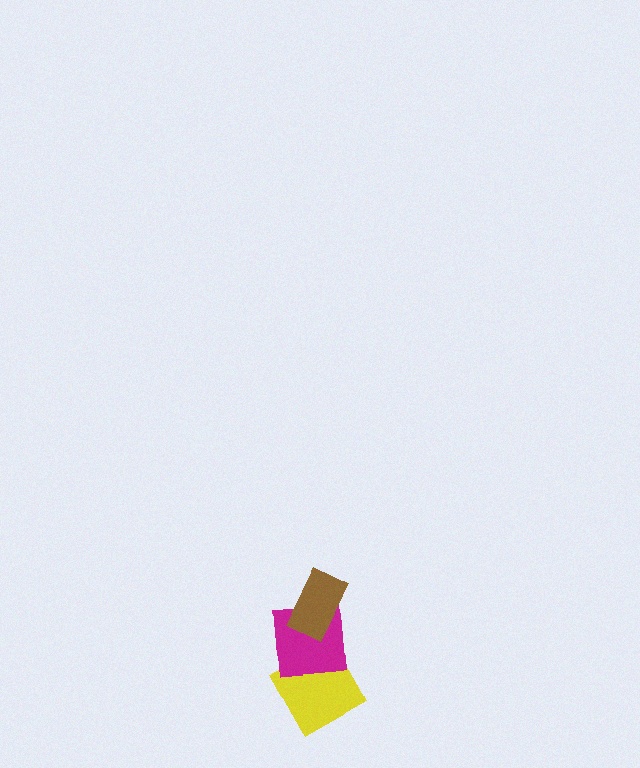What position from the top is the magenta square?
The magenta square is 2nd from the top.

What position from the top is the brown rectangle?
The brown rectangle is 1st from the top.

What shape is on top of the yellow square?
The magenta square is on top of the yellow square.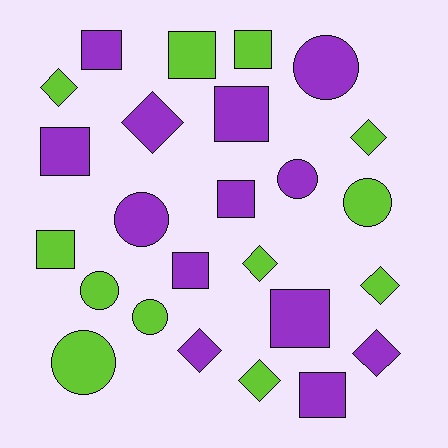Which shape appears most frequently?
Square, with 10 objects.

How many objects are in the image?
There are 25 objects.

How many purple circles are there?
There are 3 purple circles.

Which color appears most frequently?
Purple, with 13 objects.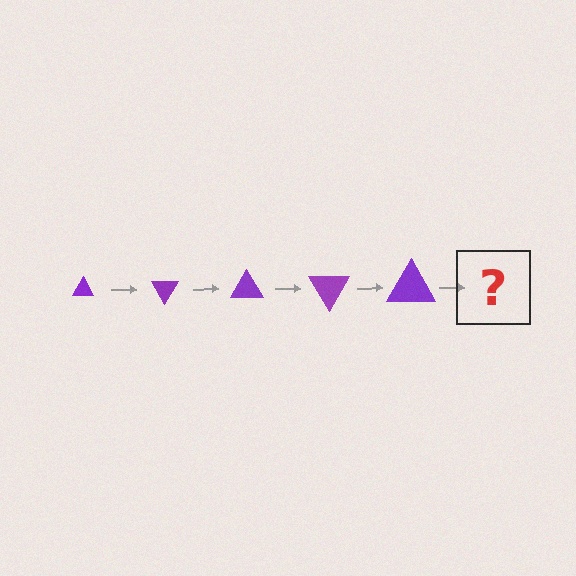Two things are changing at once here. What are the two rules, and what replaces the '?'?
The two rules are that the triangle grows larger each step and it rotates 60 degrees each step. The '?' should be a triangle, larger than the previous one and rotated 300 degrees from the start.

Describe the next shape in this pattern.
It should be a triangle, larger than the previous one and rotated 300 degrees from the start.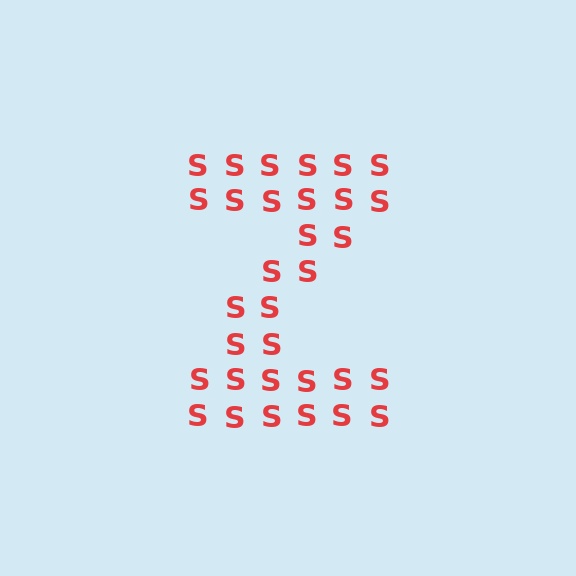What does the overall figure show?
The overall figure shows the letter Z.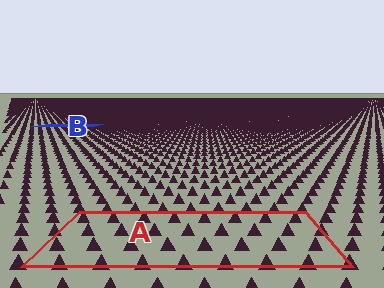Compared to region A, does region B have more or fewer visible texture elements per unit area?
Region B has more texture elements per unit area — they are packed more densely because it is farther away.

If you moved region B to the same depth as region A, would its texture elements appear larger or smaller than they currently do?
They would appear larger. At a closer depth, the same texture elements are projected at a bigger on-screen size.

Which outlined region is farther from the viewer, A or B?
Region B is farther from the viewer — the texture elements inside it appear smaller and more densely packed.